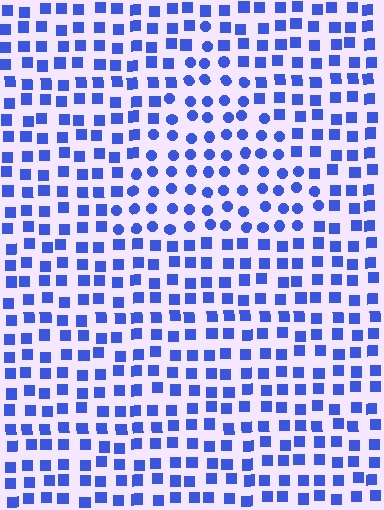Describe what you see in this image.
The image is filled with small blue elements arranged in a uniform grid. A triangle-shaped region contains circles, while the surrounding area contains squares. The boundary is defined purely by the change in element shape.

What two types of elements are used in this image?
The image uses circles inside the triangle region and squares outside it.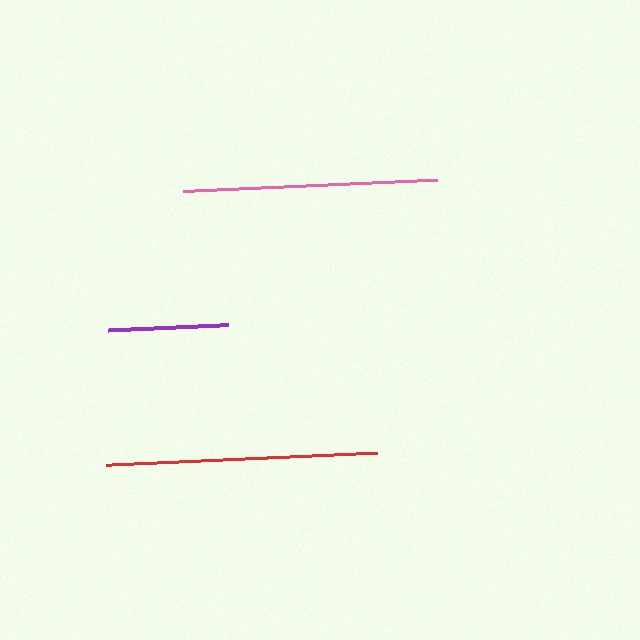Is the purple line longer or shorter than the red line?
The red line is longer than the purple line.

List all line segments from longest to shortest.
From longest to shortest: red, pink, purple.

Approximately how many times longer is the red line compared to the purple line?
The red line is approximately 2.3 times the length of the purple line.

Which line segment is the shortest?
The purple line is the shortest at approximately 120 pixels.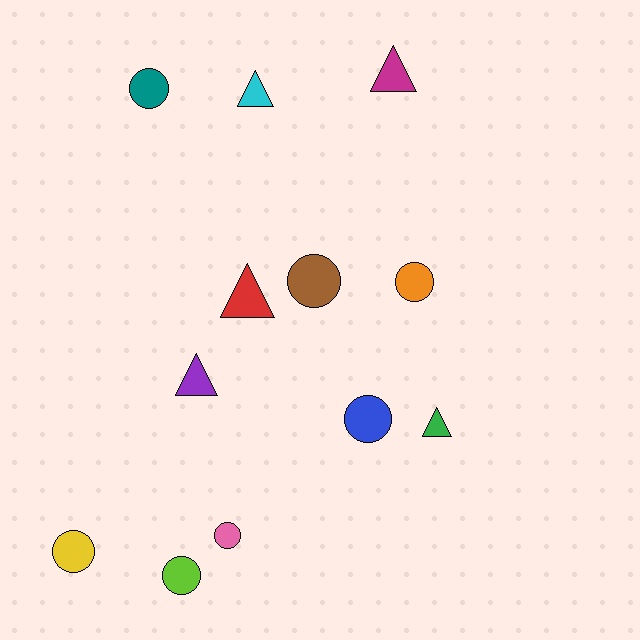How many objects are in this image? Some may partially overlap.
There are 12 objects.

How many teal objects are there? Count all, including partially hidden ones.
There is 1 teal object.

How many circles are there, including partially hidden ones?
There are 7 circles.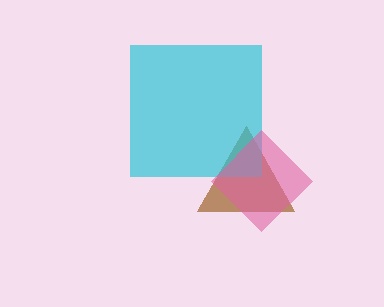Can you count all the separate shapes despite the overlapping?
Yes, there are 3 separate shapes.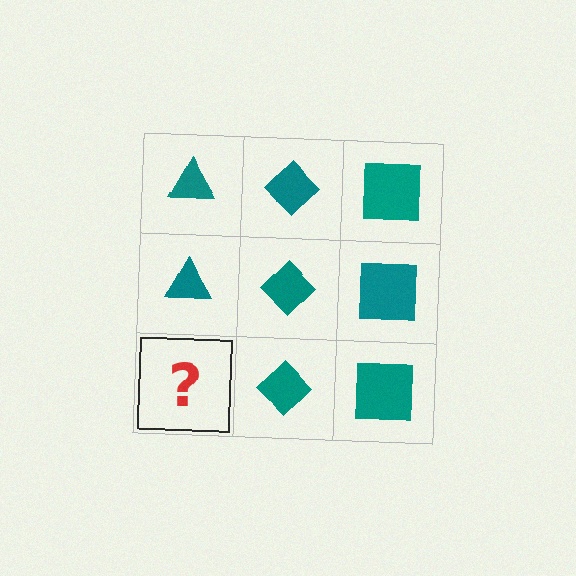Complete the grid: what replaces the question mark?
The question mark should be replaced with a teal triangle.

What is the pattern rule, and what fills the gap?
The rule is that each column has a consistent shape. The gap should be filled with a teal triangle.